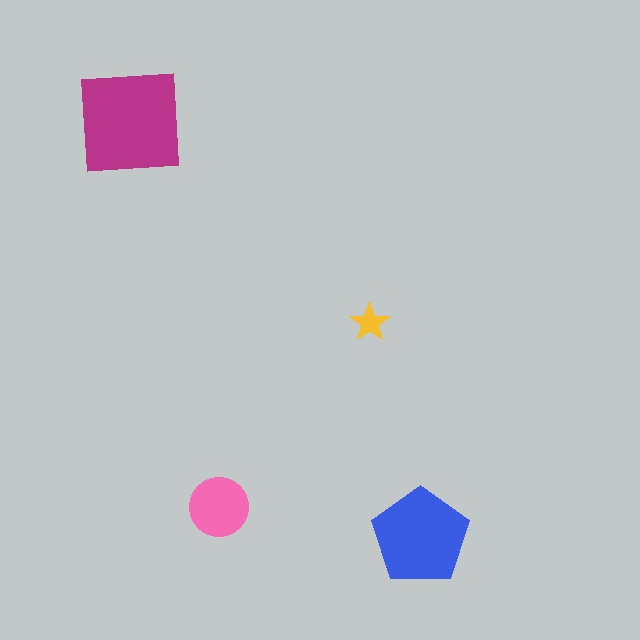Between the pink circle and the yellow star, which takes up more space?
The pink circle.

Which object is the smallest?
The yellow star.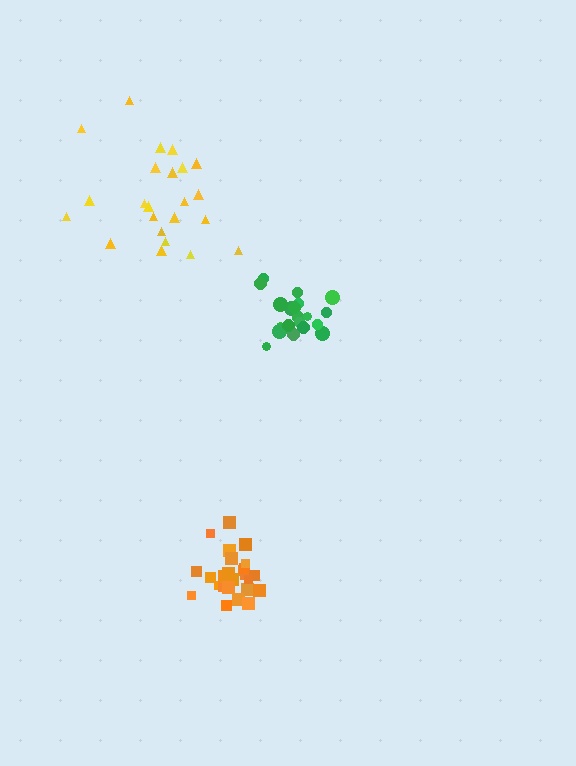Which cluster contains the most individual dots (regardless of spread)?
Orange (28).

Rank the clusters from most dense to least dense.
orange, green, yellow.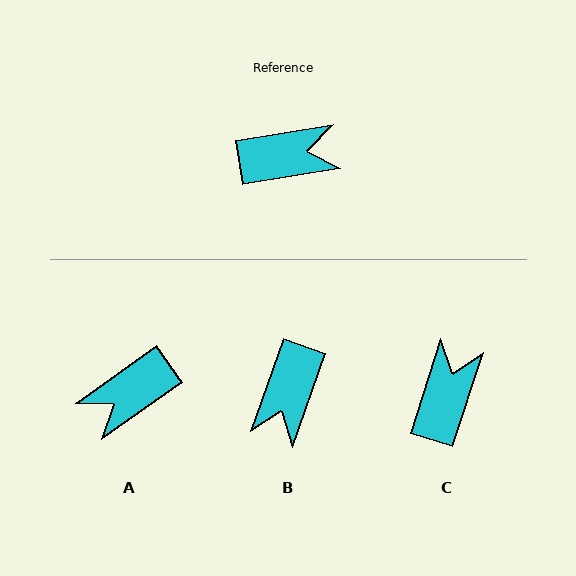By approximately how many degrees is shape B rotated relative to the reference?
Approximately 119 degrees clockwise.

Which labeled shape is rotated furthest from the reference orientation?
A, about 154 degrees away.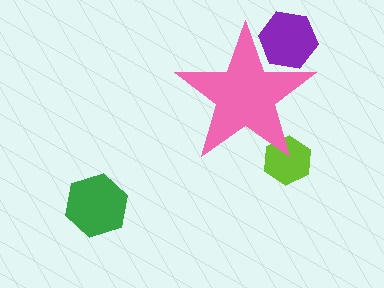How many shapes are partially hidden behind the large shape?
2 shapes are partially hidden.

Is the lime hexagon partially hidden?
Yes, the lime hexagon is partially hidden behind the pink star.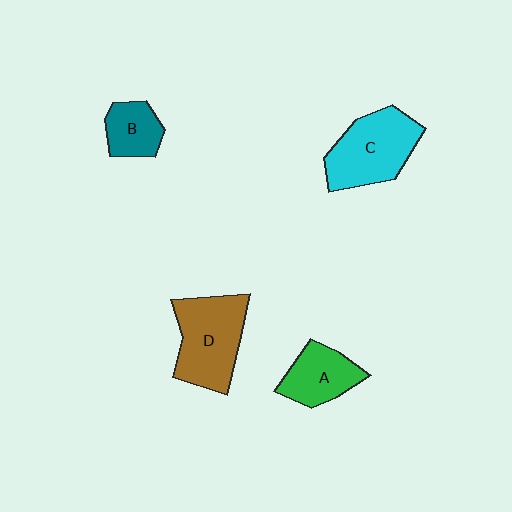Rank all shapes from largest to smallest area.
From largest to smallest: D (brown), C (cyan), A (green), B (teal).